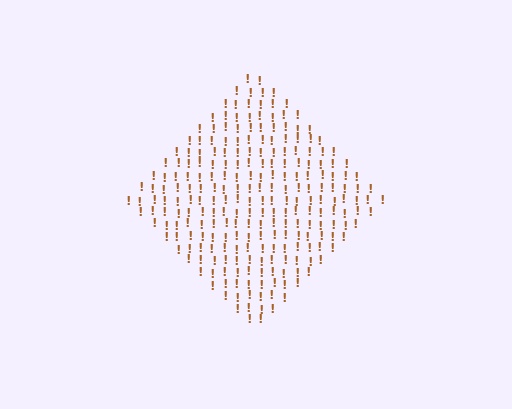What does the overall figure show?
The overall figure shows a diamond.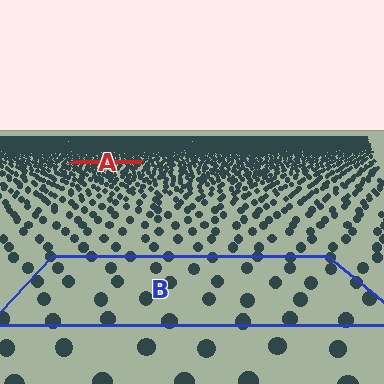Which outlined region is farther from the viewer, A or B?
Region A is farther from the viewer — the texture elements inside it appear smaller and more densely packed.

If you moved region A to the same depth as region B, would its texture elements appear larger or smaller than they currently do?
They would appear larger. At a closer depth, the same texture elements are projected at a bigger on-screen size.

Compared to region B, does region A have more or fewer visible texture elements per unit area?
Region A has more texture elements per unit area — they are packed more densely because it is farther away.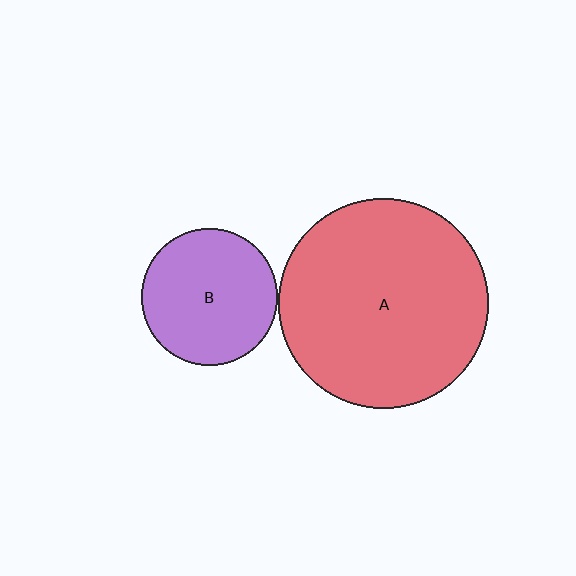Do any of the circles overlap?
No, none of the circles overlap.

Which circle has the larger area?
Circle A (red).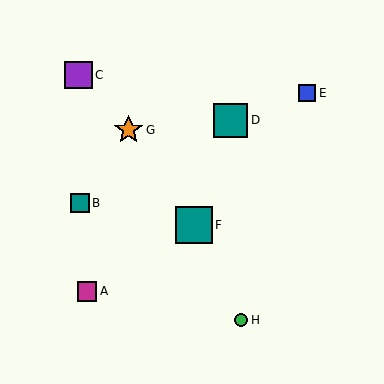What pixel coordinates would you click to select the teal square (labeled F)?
Click at (194, 225) to select the teal square F.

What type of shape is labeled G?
Shape G is an orange star.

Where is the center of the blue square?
The center of the blue square is at (307, 93).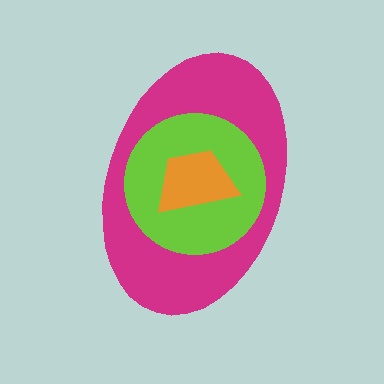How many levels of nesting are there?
3.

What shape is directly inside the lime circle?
The orange trapezoid.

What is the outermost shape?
The magenta ellipse.